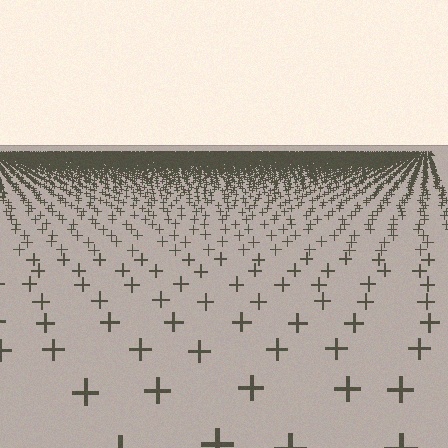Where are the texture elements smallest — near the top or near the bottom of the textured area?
Near the top.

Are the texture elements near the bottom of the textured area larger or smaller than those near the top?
Larger. Near the bottom, elements are closer to the viewer and appear at a bigger on-screen size.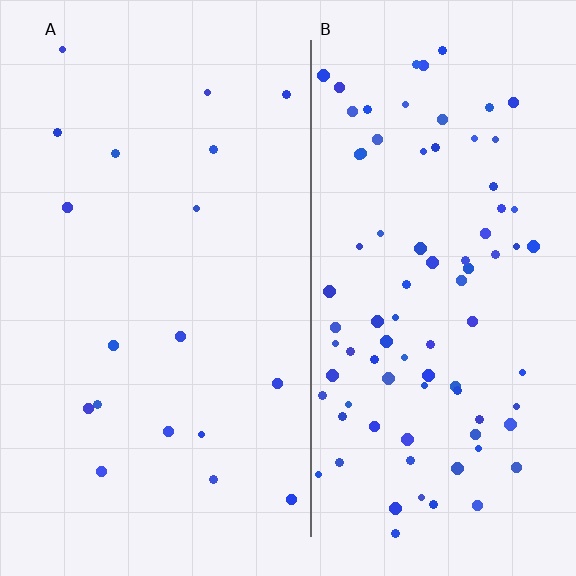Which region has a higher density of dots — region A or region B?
B (the right).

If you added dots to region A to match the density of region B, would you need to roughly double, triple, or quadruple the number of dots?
Approximately quadruple.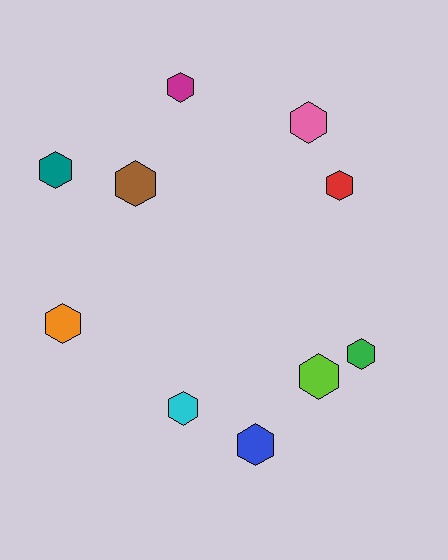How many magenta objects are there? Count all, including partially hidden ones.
There is 1 magenta object.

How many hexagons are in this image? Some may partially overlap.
There are 10 hexagons.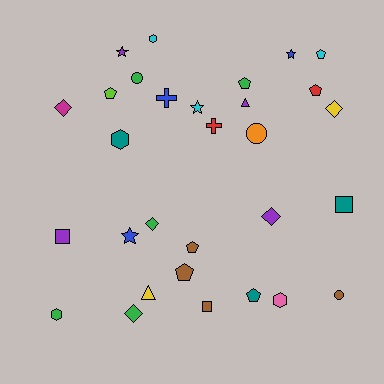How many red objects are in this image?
There are 2 red objects.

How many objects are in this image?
There are 30 objects.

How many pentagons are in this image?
There are 7 pentagons.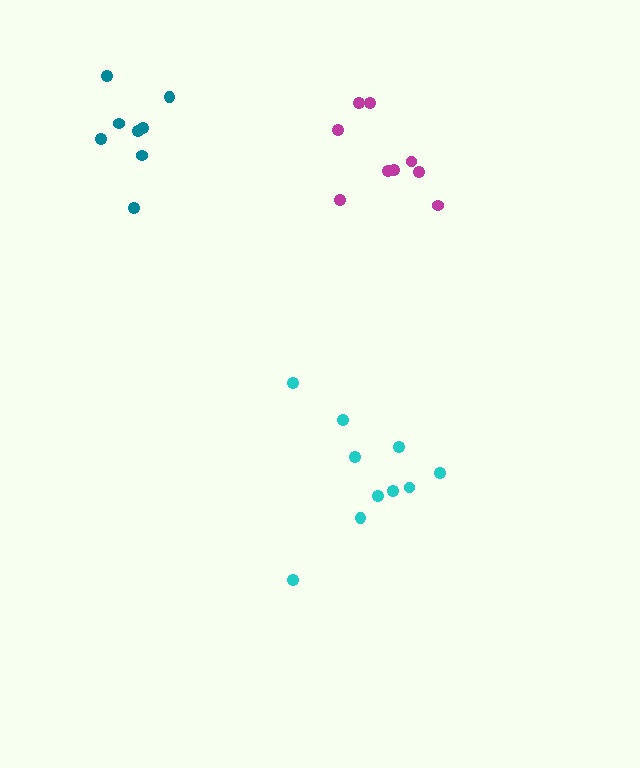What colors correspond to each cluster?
The clusters are colored: teal, cyan, magenta.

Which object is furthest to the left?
The teal cluster is leftmost.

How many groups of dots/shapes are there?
There are 3 groups.